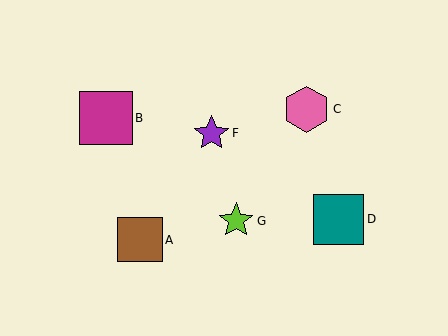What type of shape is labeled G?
Shape G is a lime star.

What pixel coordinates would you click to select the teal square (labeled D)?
Click at (339, 219) to select the teal square D.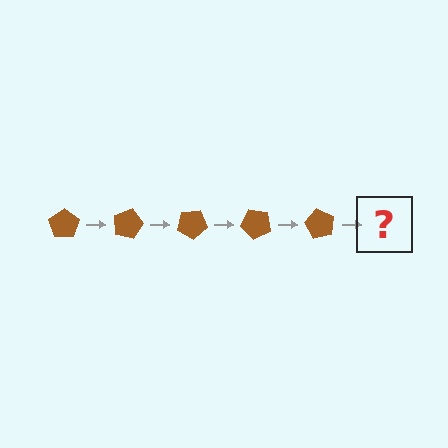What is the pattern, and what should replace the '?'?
The pattern is that the pentagon rotates 15 degrees each step. The '?' should be a brown pentagon rotated 75 degrees.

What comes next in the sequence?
The next element should be a brown pentagon rotated 75 degrees.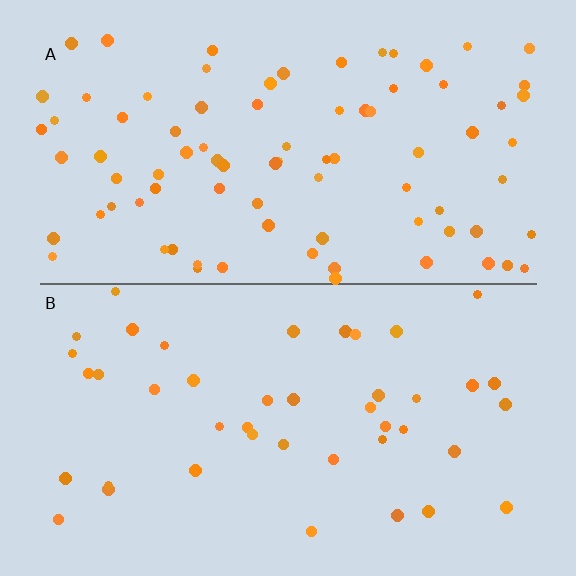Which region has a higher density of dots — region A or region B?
A (the top).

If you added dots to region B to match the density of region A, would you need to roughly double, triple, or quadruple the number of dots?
Approximately double.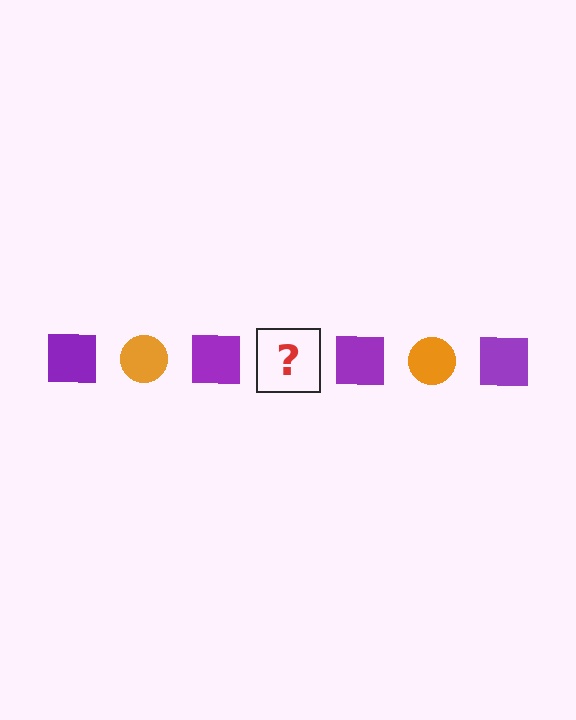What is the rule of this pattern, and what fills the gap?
The rule is that the pattern alternates between purple square and orange circle. The gap should be filled with an orange circle.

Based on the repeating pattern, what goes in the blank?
The blank should be an orange circle.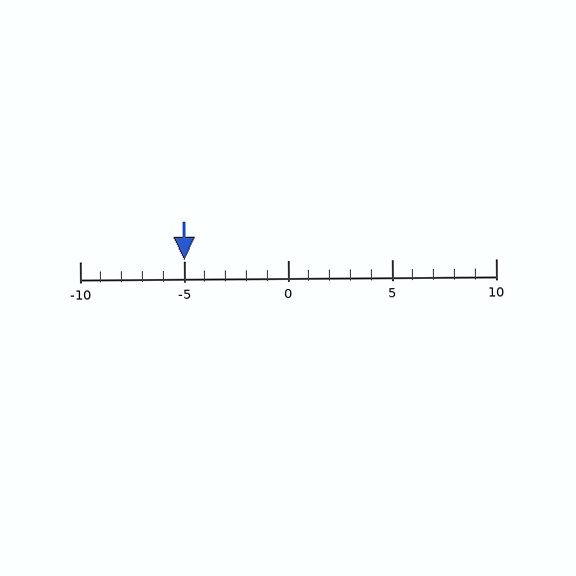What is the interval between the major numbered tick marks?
The major tick marks are spaced 5 units apart.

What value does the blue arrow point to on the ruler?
The blue arrow points to approximately -5.